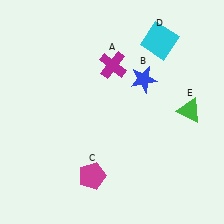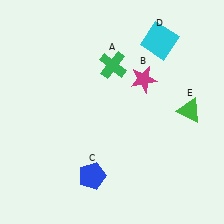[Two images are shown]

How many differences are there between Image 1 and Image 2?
There are 3 differences between the two images.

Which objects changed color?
A changed from magenta to green. B changed from blue to magenta. C changed from magenta to blue.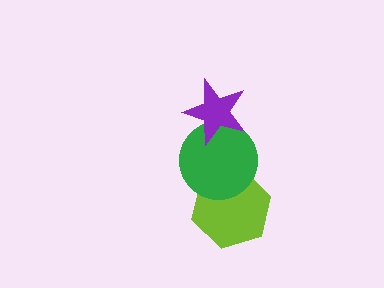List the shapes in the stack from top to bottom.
From top to bottom: the purple star, the green circle, the lime hexagon.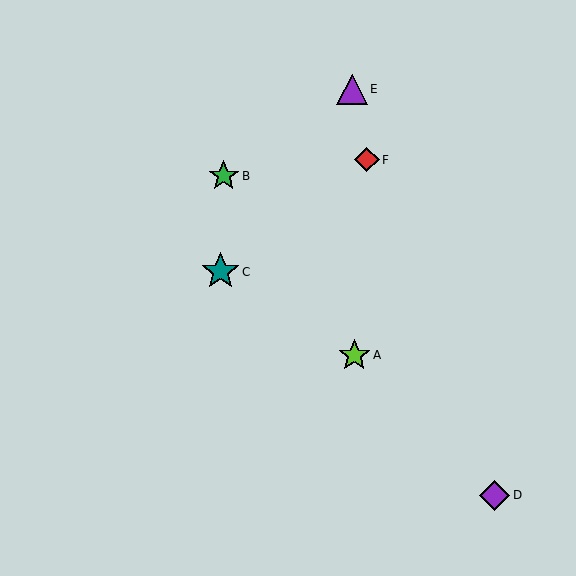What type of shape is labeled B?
Shape B is a green star.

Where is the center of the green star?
The center of the green star is at (224, 176).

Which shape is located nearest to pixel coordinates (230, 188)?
The green star (labeled B) at (224, 176) is nearest to that location.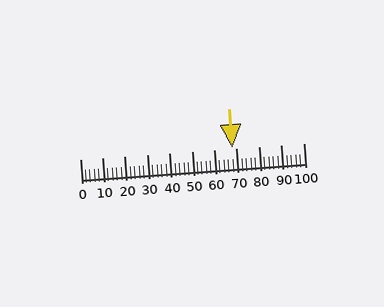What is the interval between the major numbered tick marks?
The major tick marks are spaced 10 units apart.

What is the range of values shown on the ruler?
The ruler shows values from 0 to 100.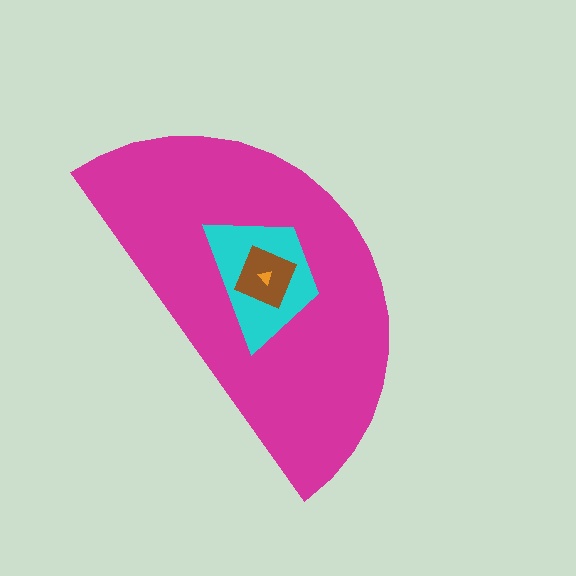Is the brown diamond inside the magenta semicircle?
Yes.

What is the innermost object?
The orange triangle.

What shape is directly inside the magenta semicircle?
The cyan trapezoid.